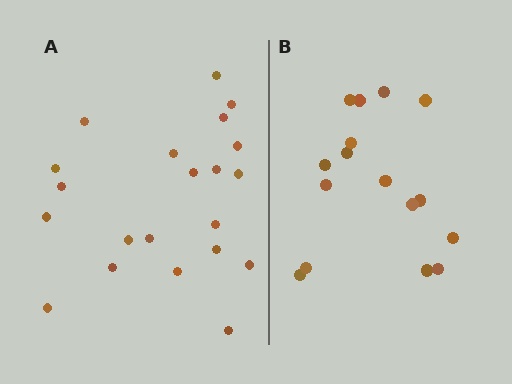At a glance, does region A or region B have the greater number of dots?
Region A (the left region) has more dots.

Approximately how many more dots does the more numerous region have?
Region A has about 5 more dots than region B.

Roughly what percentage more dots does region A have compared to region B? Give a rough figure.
About 30% more.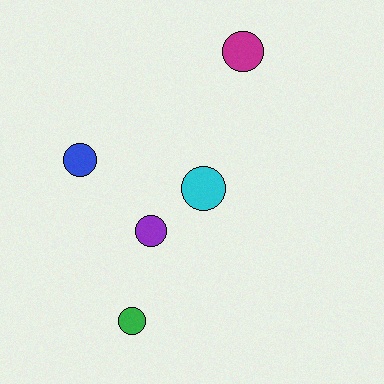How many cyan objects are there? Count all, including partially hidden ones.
There is 1 cyan object.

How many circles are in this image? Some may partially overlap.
There are 5 circles.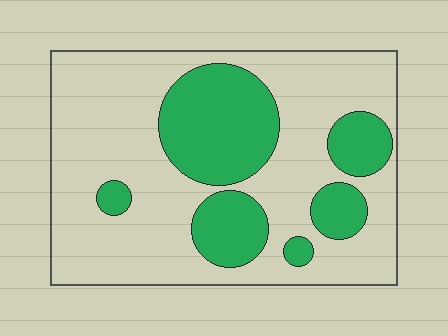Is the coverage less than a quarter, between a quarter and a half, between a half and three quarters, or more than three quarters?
Between a quarter and a half.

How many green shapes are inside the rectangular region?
6.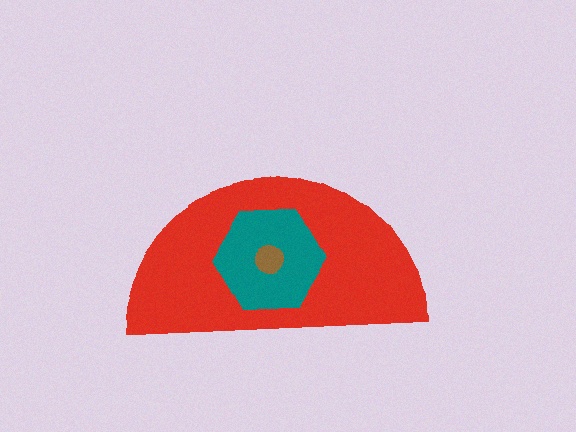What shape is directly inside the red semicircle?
The teal hexagon.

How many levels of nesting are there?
3.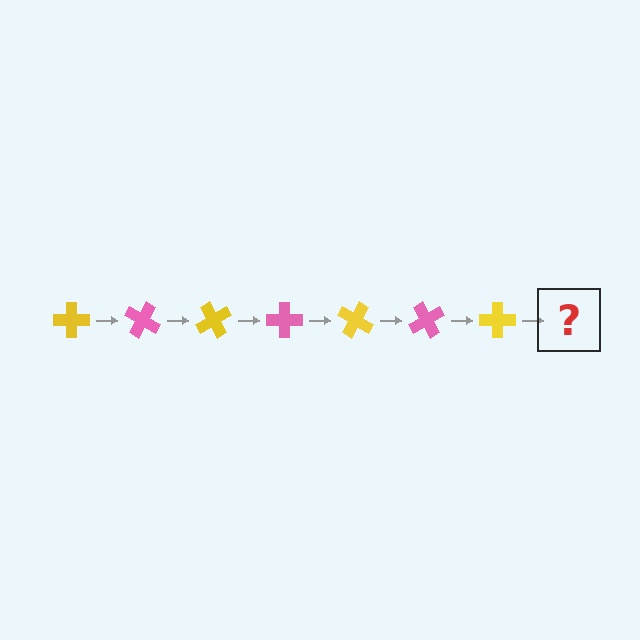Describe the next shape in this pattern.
It should be a pink cross, rotated 210 degrees from the start.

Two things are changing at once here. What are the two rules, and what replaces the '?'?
The two rules are that it rotates 30 degrees each step and the color cycles through yellow and pink. The '?' should be a pink cross, rotated 210 degrees from the start.